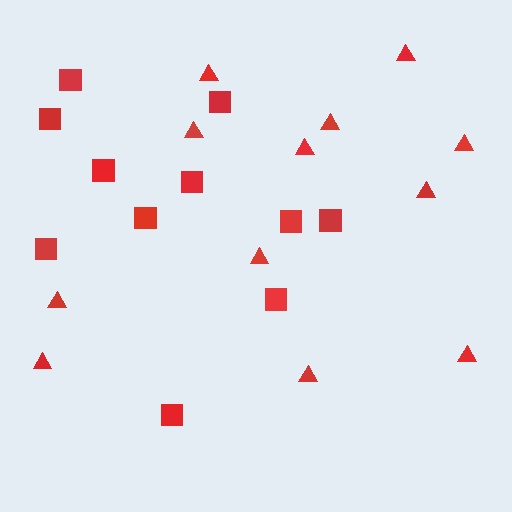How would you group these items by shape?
There are 2 groups: one group of squares (11) and one group of triangles (12).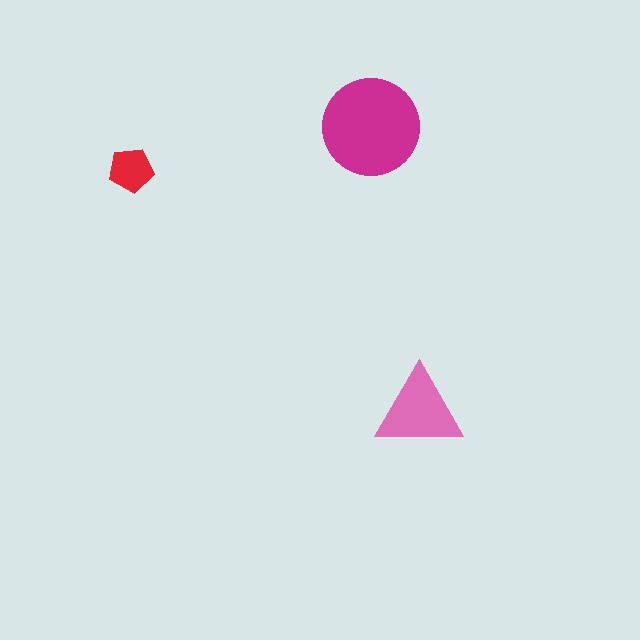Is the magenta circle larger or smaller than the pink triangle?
Larger.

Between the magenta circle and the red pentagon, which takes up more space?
The magenta circle.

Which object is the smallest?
The red pentagon.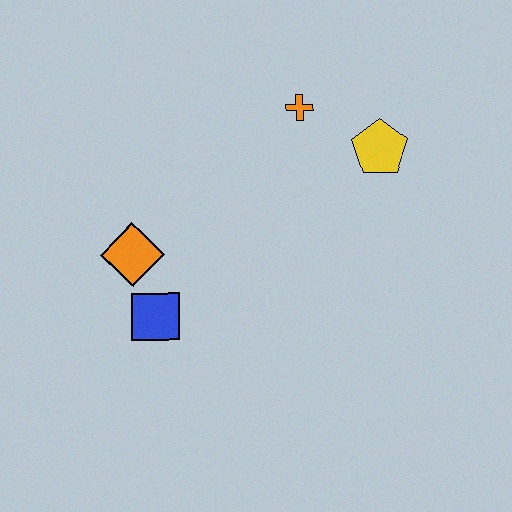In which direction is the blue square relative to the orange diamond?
The blue square is below the orange diamond.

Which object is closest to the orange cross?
The yellow pentagon is closest to the orange cross.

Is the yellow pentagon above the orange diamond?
Yes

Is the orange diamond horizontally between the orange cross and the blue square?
No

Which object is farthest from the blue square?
The yellow pentagon is farthest from the blue square.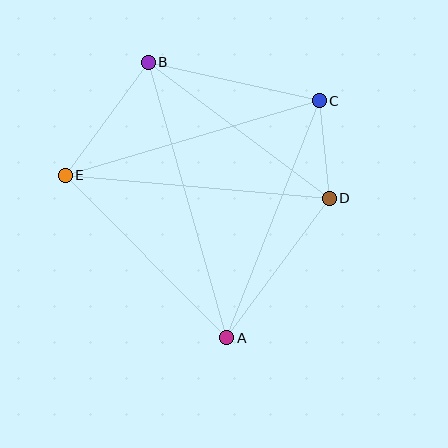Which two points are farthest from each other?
Points A and B are farthest from each other.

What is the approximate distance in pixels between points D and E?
The distance between D and E is approximately 265 pixels.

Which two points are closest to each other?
Points C and D are closest to each other.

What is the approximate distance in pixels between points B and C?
The distance between B and C is approximately 175 pixels.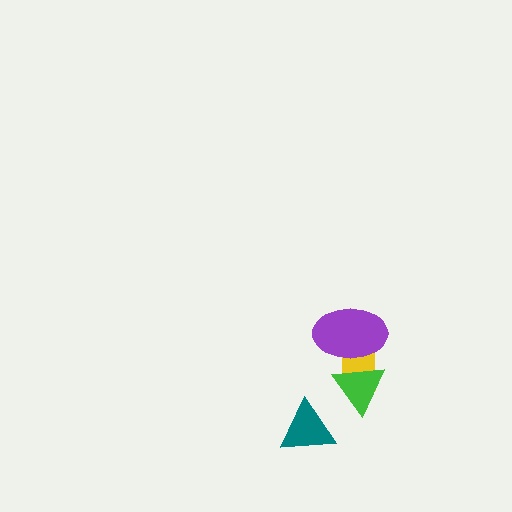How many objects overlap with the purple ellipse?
2 objects overlap with the purple ellipse.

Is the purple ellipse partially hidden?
No, no other shape covers it.